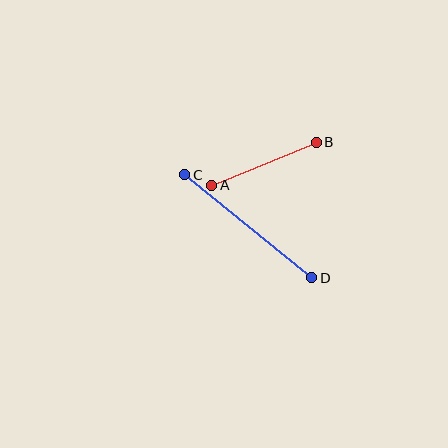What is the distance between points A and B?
The distance is approximately 113 pixels.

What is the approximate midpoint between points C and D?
The midpoint is at approximately (248, 226) pixels.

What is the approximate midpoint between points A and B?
The midpoint is at approximately (264, 164) pixels.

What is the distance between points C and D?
The distance is approximately 163 pixels.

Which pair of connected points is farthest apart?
Points C and D are farthest apart.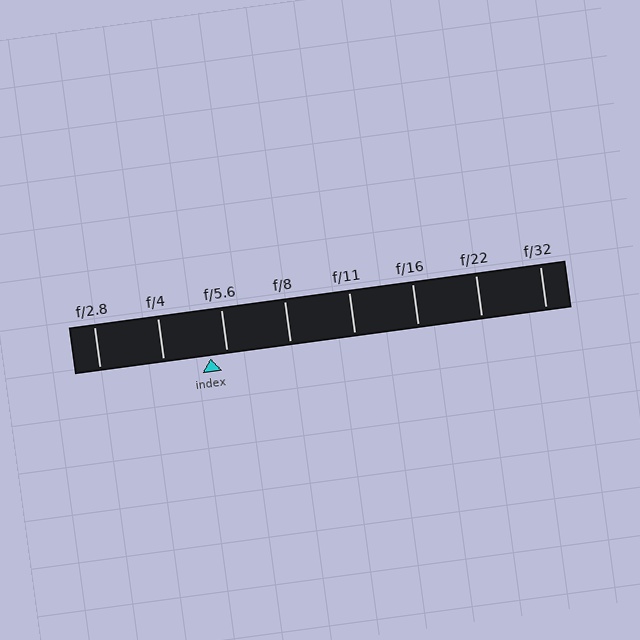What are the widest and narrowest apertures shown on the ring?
The widest aperture shown is f/2.8 and the narrowest is f/32.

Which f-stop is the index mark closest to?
The index mark is closest to f/5.6.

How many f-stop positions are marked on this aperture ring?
There are 8 f-stop positions marked.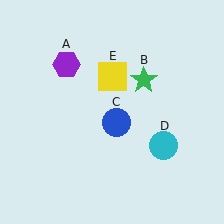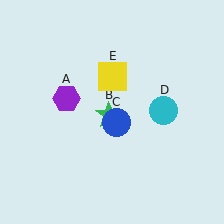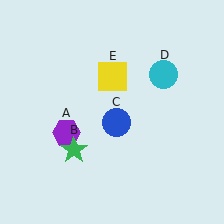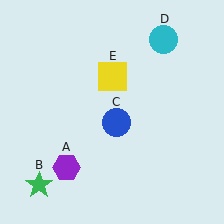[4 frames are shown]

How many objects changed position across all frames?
3 objects changed position: purple hexagon (object A), green star (object B), cyan circle (object D).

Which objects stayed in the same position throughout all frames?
Blue circle (object C) and yellow square (object E) remained stationary.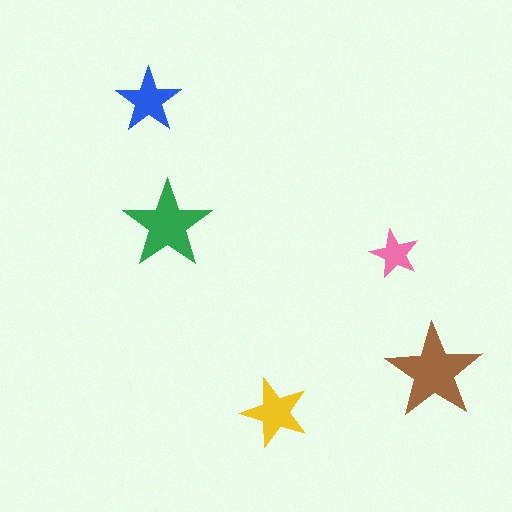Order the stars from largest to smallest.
the brown one, the green one, the yellow one, the blue one, the pink one.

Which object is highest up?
The blue star is topmost.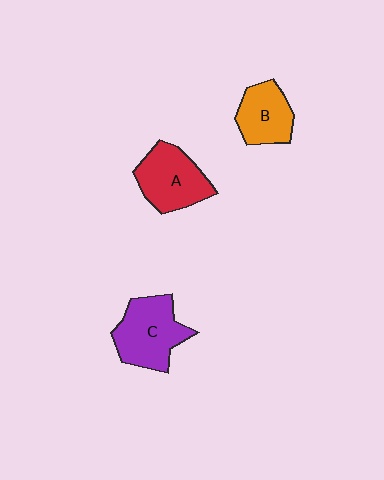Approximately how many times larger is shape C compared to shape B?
Approximately 1.4 times.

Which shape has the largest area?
Shape C (purple).